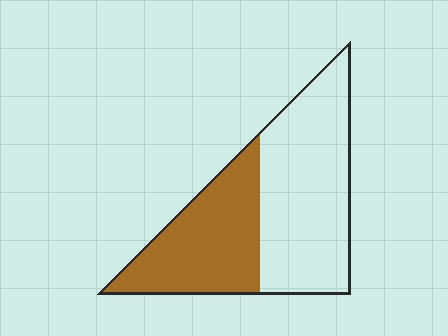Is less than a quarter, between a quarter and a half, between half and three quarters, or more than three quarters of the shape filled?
Between a quarter and a half.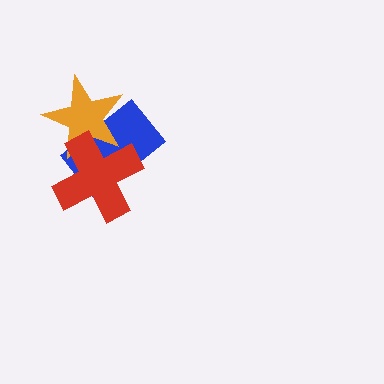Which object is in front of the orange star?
The red cross is in front of the orange star.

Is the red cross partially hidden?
No, no other shape covers it.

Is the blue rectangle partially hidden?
Yes, it is partially covered by another shape.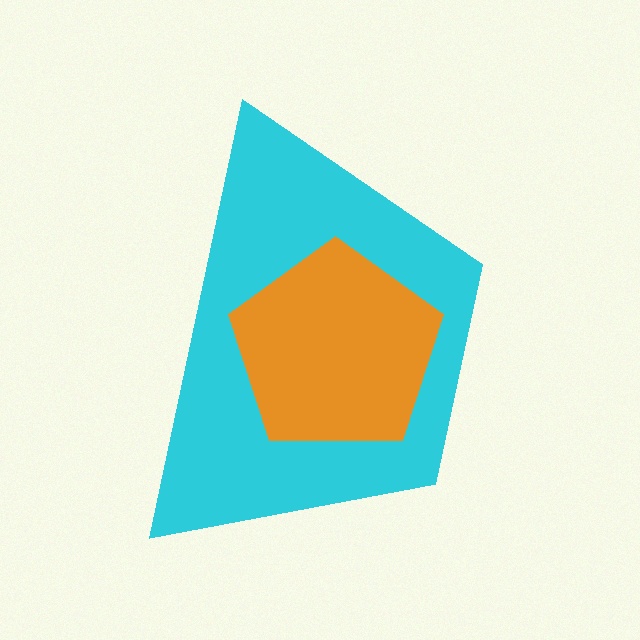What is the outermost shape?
The cyan trapezoid.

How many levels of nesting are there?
2.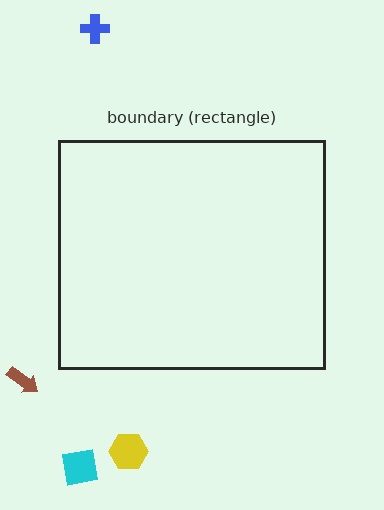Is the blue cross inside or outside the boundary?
Outside.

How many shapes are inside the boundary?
0 inside, 4 outside.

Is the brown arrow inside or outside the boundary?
Outside.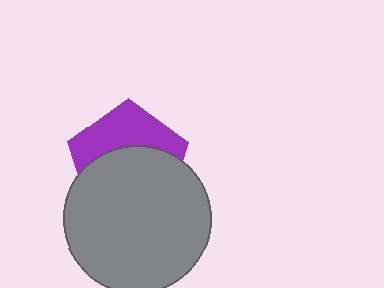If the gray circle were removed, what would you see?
You would see the complete purple pentagon.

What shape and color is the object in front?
The object in front is a gray circle.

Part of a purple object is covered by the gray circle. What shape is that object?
It is a pentagon.